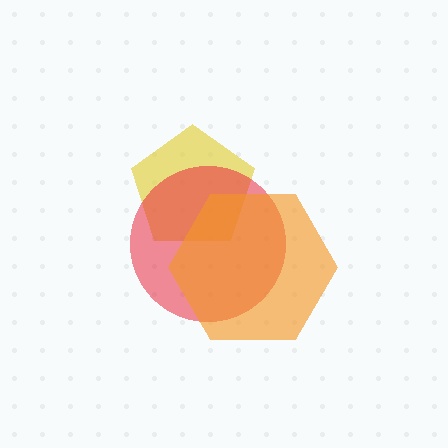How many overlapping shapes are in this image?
There are 3 overlapping shapes in the image.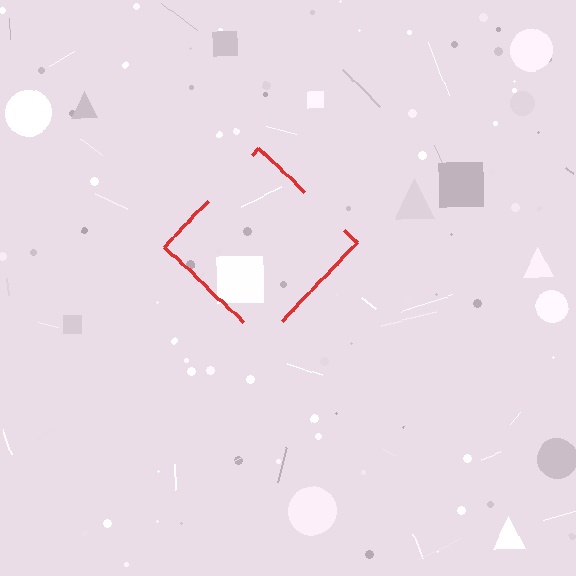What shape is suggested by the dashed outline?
The dashed outline suggests a diamond.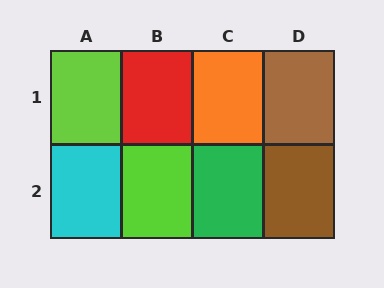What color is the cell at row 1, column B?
Red.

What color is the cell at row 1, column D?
Brown.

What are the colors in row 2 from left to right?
Cyan, lime, green, brown.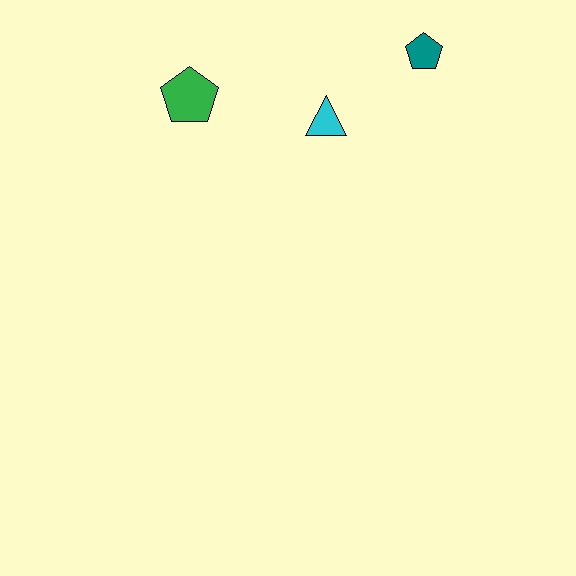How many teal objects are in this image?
There is 1 teal object.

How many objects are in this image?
There are 3 objects.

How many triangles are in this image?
There is 1 triangle.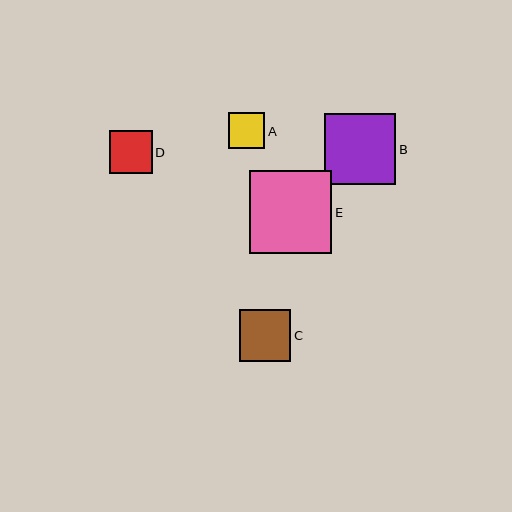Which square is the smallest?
Square A is the smallest with a size of approximately 36 pixels.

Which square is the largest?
Square E is the largest with a size of approximately 83 pixels.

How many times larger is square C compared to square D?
Square C is approximately 1.2 times the size of square D.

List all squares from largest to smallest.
From largest to smallest: E, B, C, D, A.